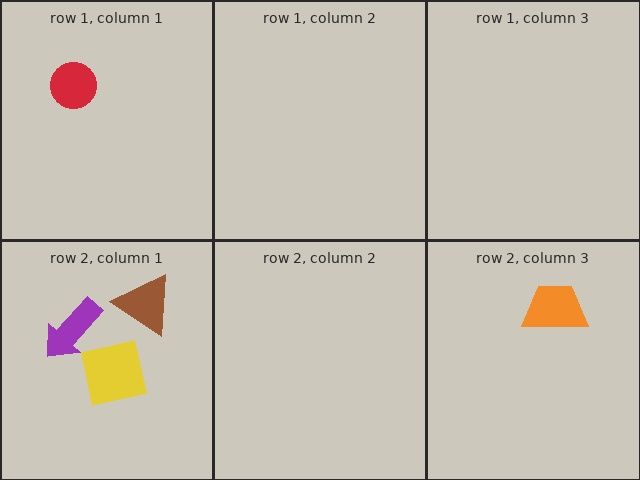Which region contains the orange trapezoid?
The row 2, column 3 region.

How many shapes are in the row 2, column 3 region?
1.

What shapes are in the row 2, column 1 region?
The purple arrow, the brown triangle, the yellow square.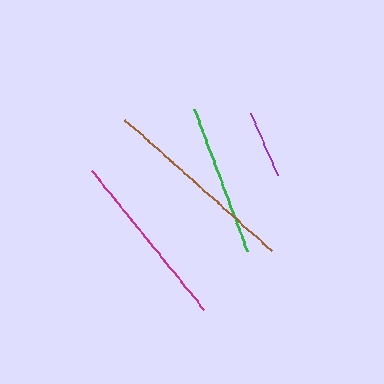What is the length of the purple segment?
The purple segment is approximately 68 pixels long.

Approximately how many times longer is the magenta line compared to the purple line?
The magenta line is approximately 2.6 times the length of the purple line.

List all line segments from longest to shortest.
From longest to shortest: brown, magenta, green, purple.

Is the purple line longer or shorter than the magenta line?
The magenta line is longer than the purple line.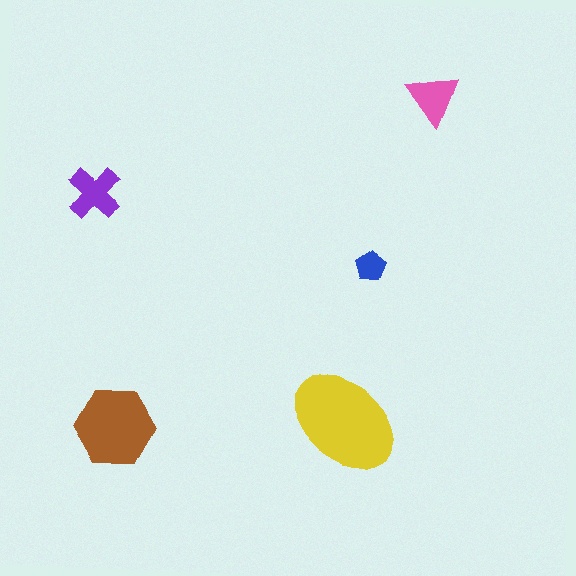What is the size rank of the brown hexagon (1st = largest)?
2nd.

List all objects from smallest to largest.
The blue pentagon, the pink triangle, the purple cross, the brown hexagon, the yellow ellipse.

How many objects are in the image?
There are 5 objects in the image.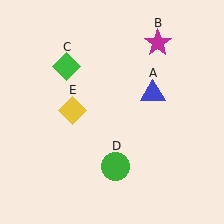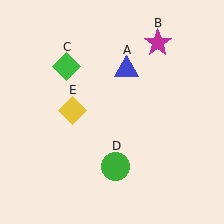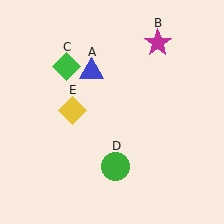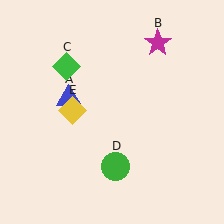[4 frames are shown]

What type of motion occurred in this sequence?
The blue triangle (object A) rotated counterclockwise around the center of the scene.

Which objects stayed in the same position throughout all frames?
Magenta star (object B) and green diamond (object C) and green circle (object D) and yellow diamond (object E) remained stationary.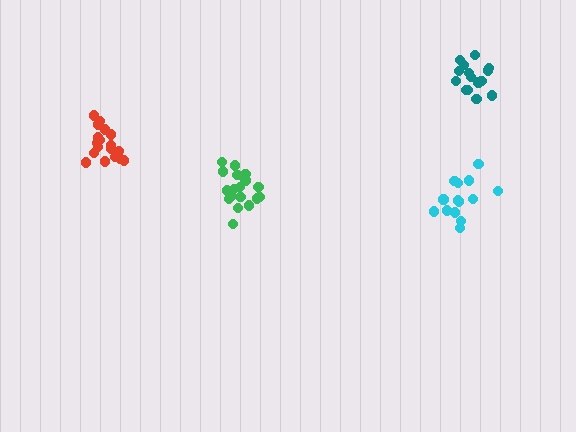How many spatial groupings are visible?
There are 4 spatial groupings.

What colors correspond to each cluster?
The clusters are colored: teal, green, cyan, red.